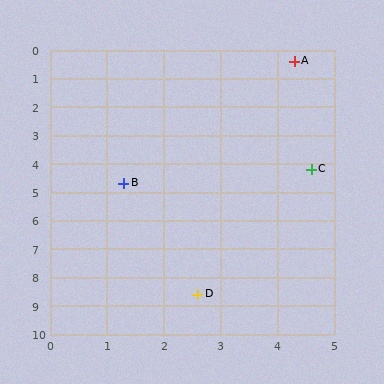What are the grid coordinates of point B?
Point B is at approximately (1.3, 4.7).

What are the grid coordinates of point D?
Point D is at approximately (2.6, 8.6).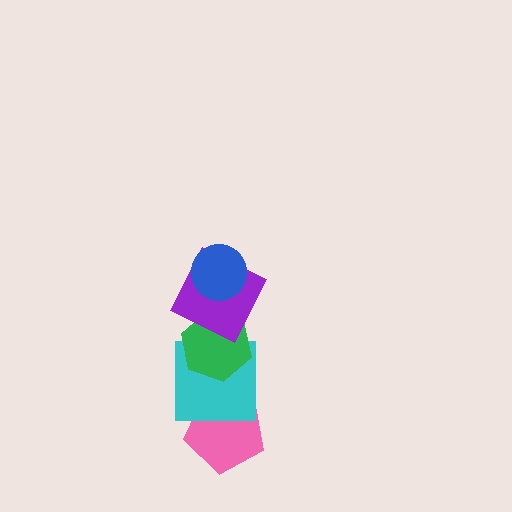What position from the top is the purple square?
The purple square is 2nd from the top.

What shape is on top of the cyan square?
The green hexagon is on top of the cyan square.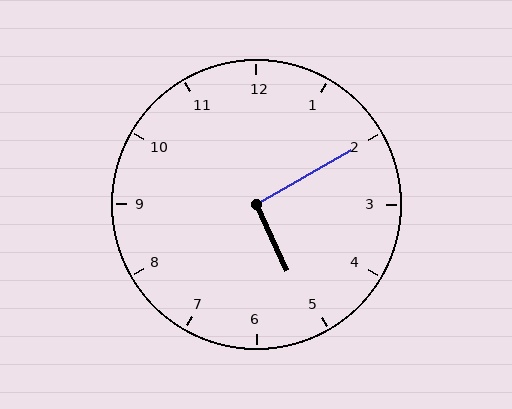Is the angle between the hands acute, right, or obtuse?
It is right.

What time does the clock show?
5:10.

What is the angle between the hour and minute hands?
Approximately 95 degrees.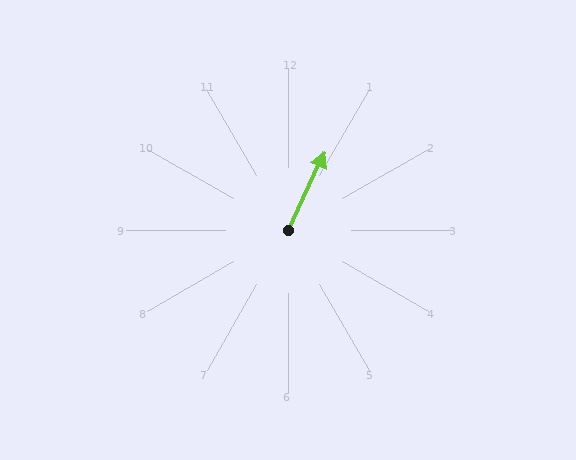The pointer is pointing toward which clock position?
Roughly 1 o'clock.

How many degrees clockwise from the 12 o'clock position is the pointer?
Approximately 25 degrees.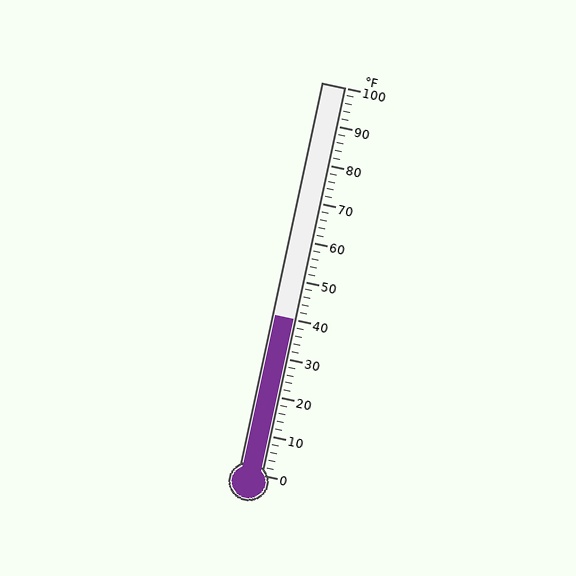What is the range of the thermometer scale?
The thermometer scale ranges from 0°F to 100°F.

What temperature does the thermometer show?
The thermometer shows approximately 40°F.